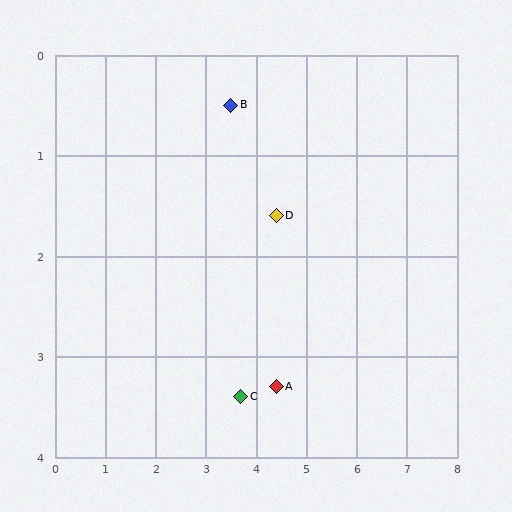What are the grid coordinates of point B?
Point B is at approximately (3.5, 0.5).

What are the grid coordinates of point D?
Point D is at approximately (4.4, 1.6).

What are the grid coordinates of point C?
Point C is at approximately (3.7, 3.4).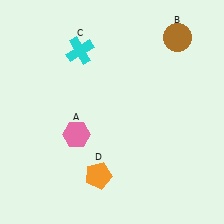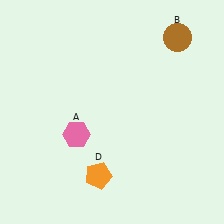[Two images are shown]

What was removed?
The cyan cross (C) was removed in Image 2.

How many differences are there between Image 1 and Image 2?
There is 1 difference between the two images.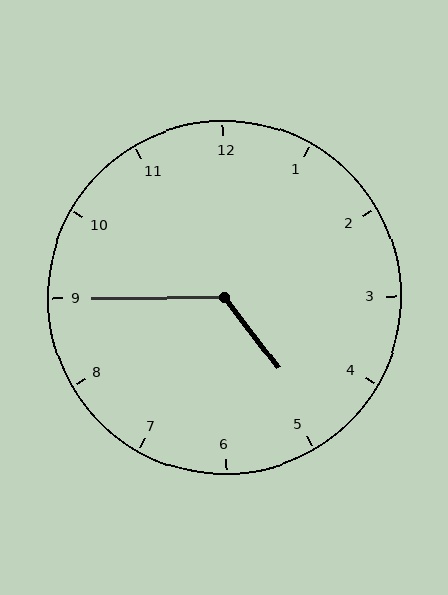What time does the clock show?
4:45.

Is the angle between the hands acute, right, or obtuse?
It is obtuse.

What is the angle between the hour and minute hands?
Approximately 128 degrees.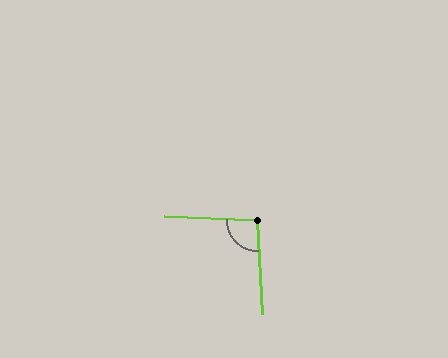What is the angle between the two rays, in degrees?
Approximately 96 degrees.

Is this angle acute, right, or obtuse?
It is obtuse.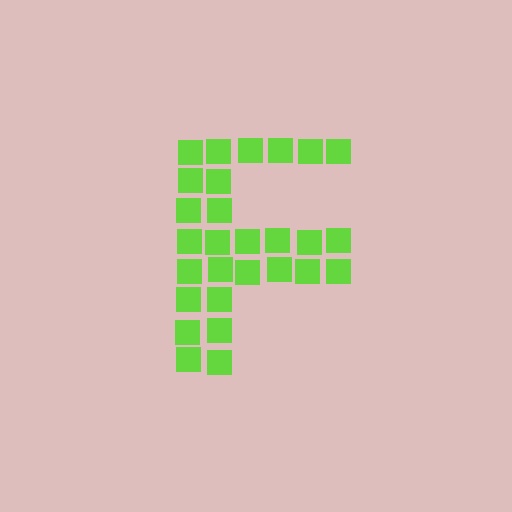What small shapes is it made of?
It is made of small squares.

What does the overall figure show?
The overall figure shows the letter F.